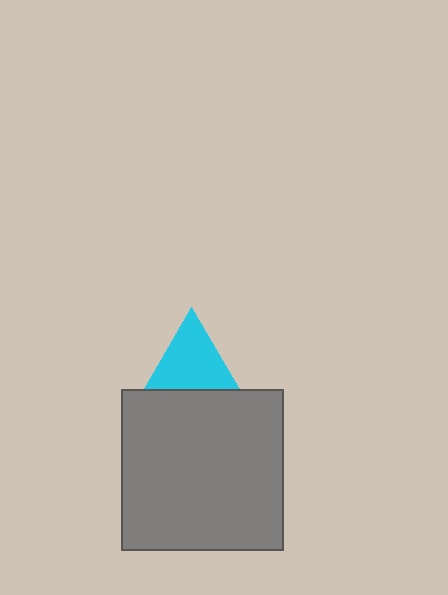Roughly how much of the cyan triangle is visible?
About half of it is visible (roughly 62%).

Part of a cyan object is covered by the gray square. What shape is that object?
It is a triangle.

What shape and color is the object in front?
The object in front is a gray square.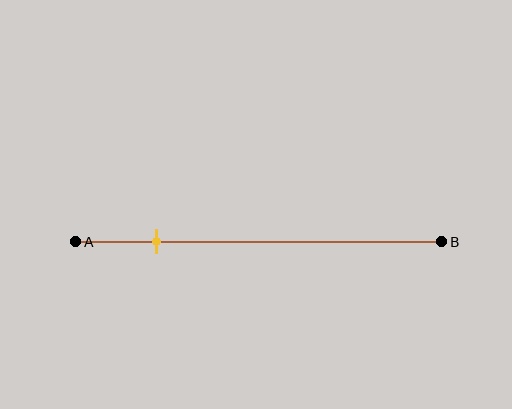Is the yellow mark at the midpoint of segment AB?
No, the mark is at about 20% from A, not at the 50% midpoint.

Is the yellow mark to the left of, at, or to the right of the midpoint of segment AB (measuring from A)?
The yellow mark is to the left of the midpoint of segment AB.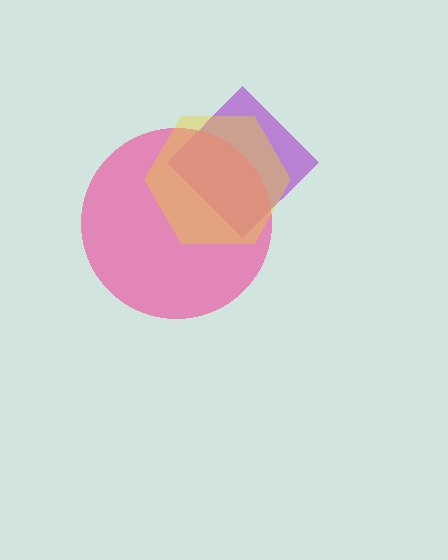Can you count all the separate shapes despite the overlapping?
Yes, there are 3 separate shapes.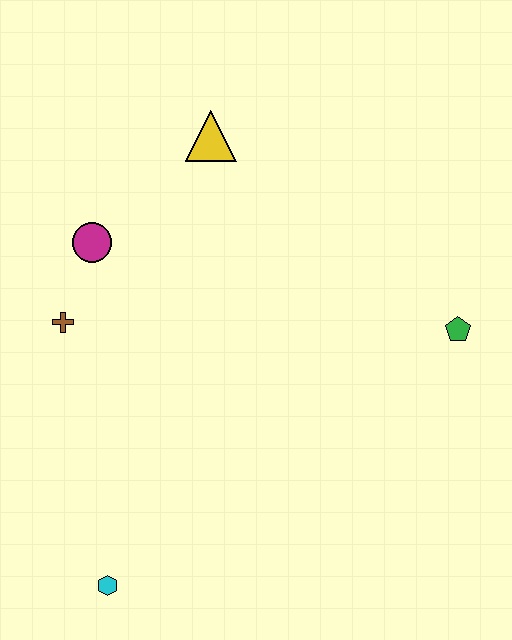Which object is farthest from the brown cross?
The green pentagon is farthest from the brown cross.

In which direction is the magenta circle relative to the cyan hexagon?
The magenta circle is above the cyan hexagon.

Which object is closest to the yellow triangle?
The magenta circle is closest to the yellow triangle.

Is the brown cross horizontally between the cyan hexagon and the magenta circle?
No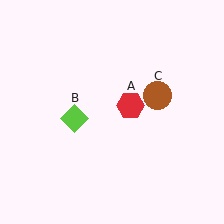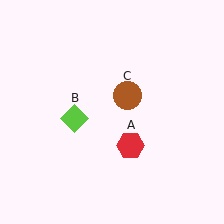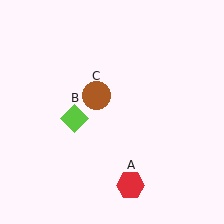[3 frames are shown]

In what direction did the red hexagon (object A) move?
The red hexagon (object A) moved down.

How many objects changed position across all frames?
2 objects changed position: red hexagon (object A), brown circle (object C).